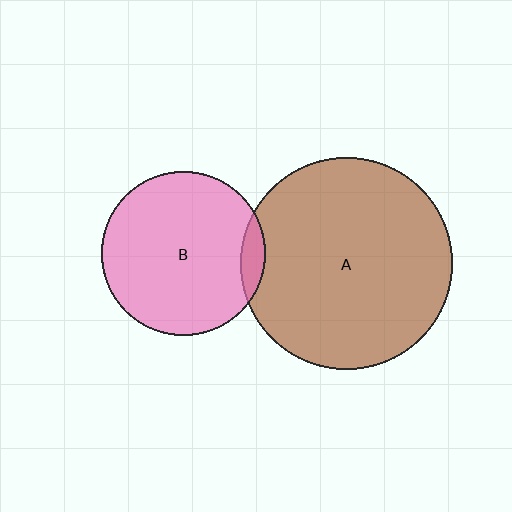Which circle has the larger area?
Circle A (brown).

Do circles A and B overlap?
Yes.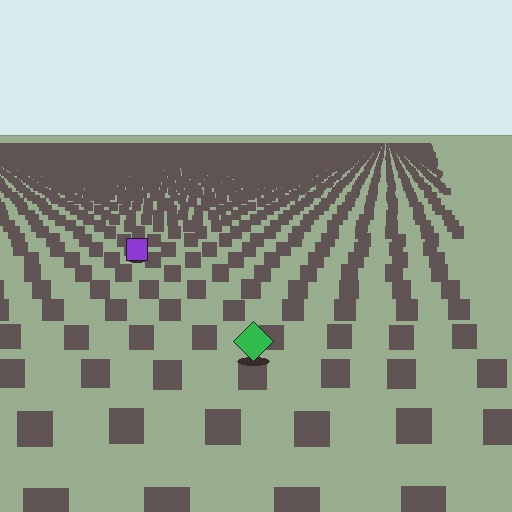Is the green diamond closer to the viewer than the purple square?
Yes. The green diamond is closer — you can tell from the texture gradient: the ground texture is coarser near it.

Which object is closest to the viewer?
The green diamond is closest. The texture marks near it are larger and more spread out.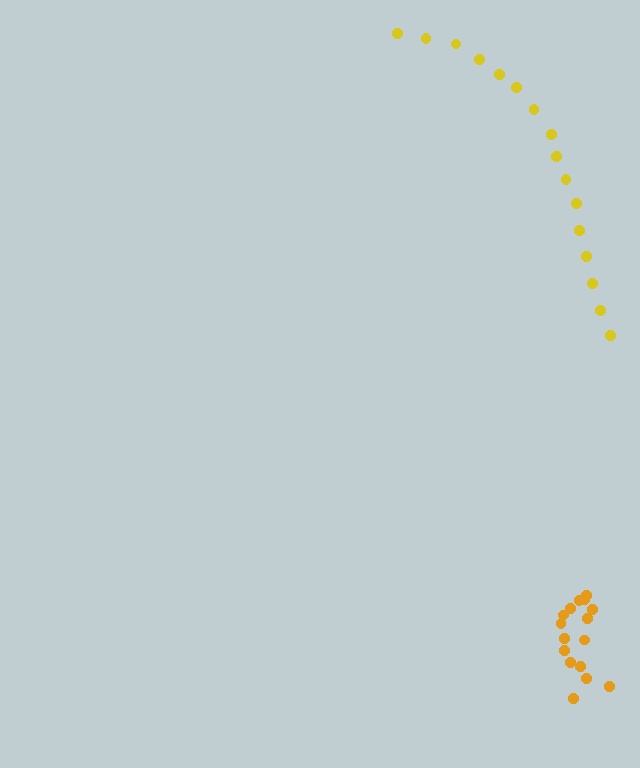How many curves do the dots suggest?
There are 2 distinct paths.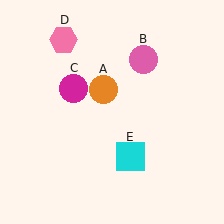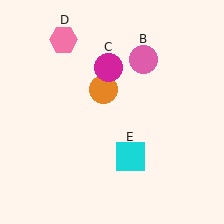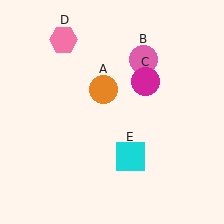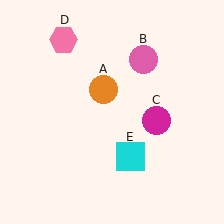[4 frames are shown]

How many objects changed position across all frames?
1 object changed position: magenta circle (object C).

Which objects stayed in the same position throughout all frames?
Orange circle (object A) and pink circle (object B) and pink hexagon (object D) and cyan square (object E) remained stationary.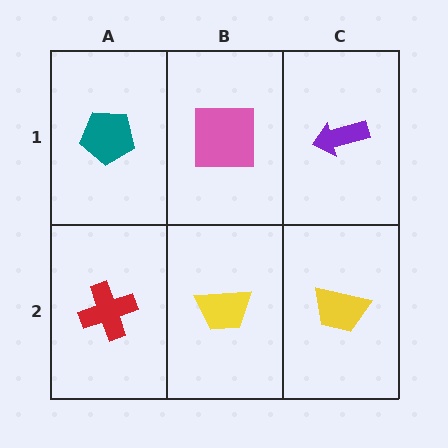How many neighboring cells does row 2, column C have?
2.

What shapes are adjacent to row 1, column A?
A red cross (row 2, column A), a pink square (row 1, column B).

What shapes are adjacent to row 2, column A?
A teal pentagon (row 1, column A), a yellow trapezoid (row 2, column B).